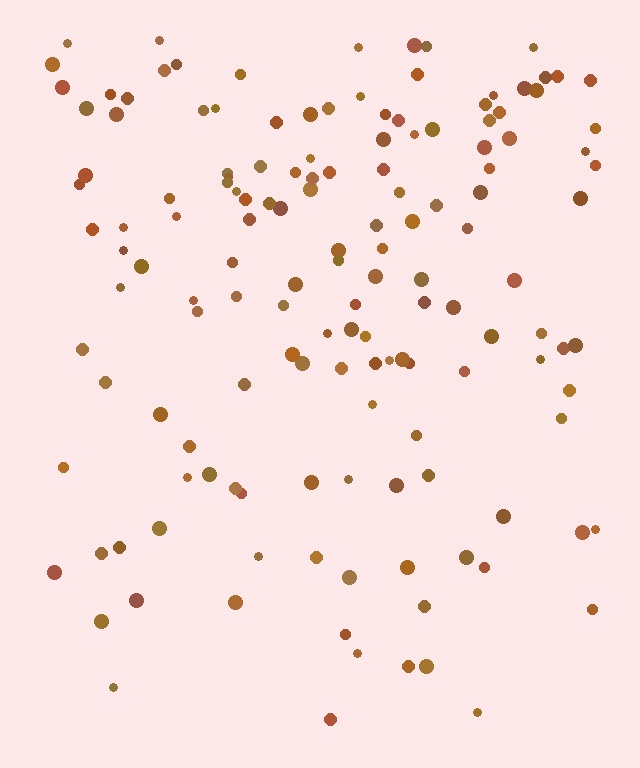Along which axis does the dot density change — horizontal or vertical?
Vertical.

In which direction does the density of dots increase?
From bottom to top, with the top side densest.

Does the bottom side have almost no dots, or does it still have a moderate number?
Still a moderate number, just noticeably fewer than the top.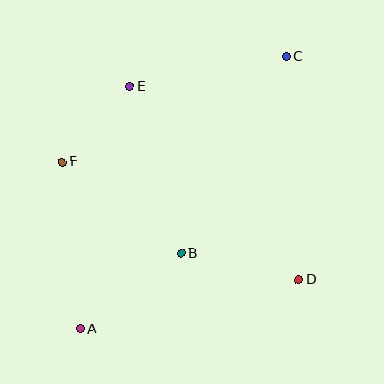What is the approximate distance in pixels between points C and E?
The distance between C and E is approximately 159 pixels.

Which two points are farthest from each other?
Points A and C are farthest from each other.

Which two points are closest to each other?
Points E and F are closest to each other.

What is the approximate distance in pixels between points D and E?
The distance between D and E is approximately 256 pixels.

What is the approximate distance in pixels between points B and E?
The distance between B and E is approximately 175 pixels.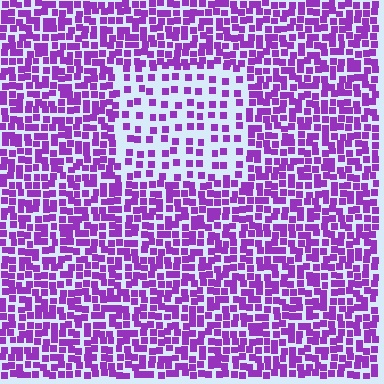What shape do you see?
I see a rectangle.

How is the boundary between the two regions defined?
The boundary is defined by a change in element density (approximately 2.2x ratio). All elements are the same color, size, and shape.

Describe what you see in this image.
The image contains small purple elements arranged at two different densities. A rectangle-shaped region is visible where the elements are less densely packed than the surrounding area.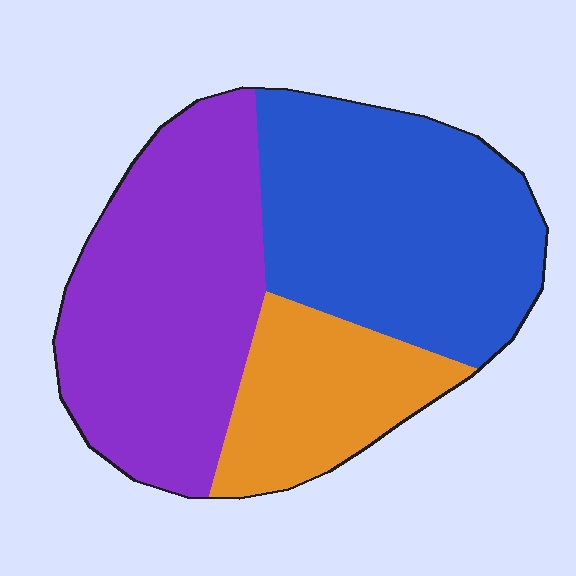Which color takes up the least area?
Orange, at roughly 20%.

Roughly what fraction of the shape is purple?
Purple takes up about two fifths (2/5) of the shape.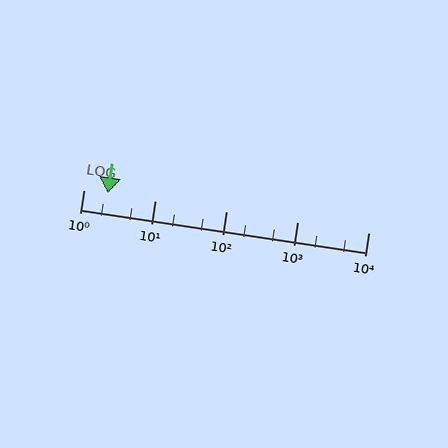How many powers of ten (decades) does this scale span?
The scale spans 4 decades, from 1 to 10000.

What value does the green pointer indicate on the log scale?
The pointer indicates approximately 2.2.